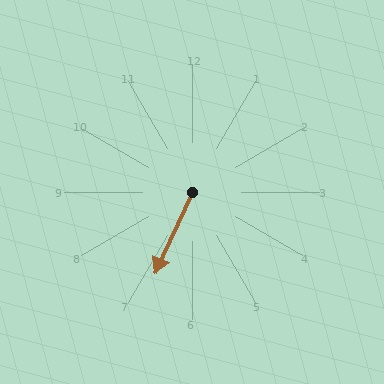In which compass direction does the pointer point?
Southwest.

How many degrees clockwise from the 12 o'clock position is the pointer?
Approximately 205 degrees.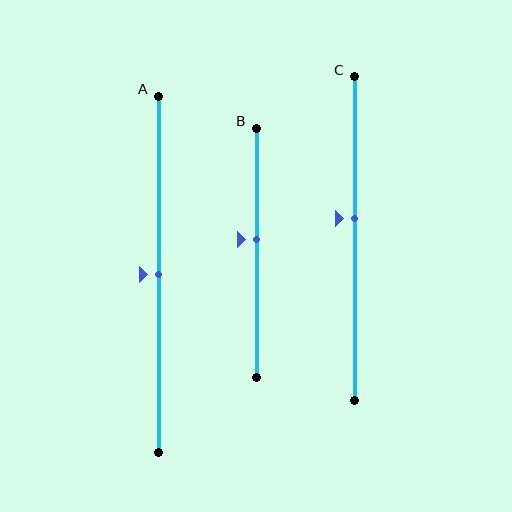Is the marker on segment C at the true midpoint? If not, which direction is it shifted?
No, the marker on segment C is shifted upward by about 6% of the segment length.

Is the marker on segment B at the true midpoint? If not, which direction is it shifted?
No, the marker on segment B is shifted upward by about 5% of the segment length.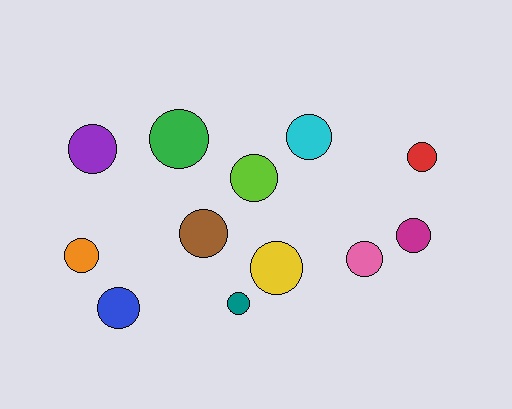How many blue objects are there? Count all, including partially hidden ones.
There is 1 blue object.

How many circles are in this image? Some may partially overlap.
There are 12 circles.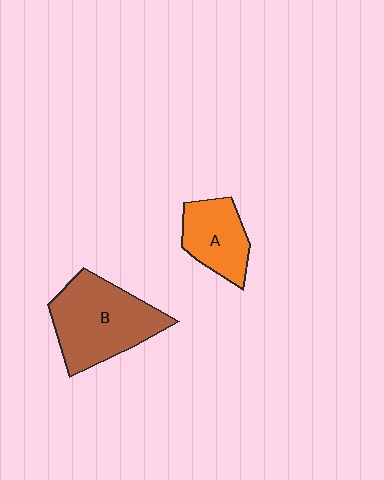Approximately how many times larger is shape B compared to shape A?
Approximately 1.7 times.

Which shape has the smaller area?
Shape A (orange).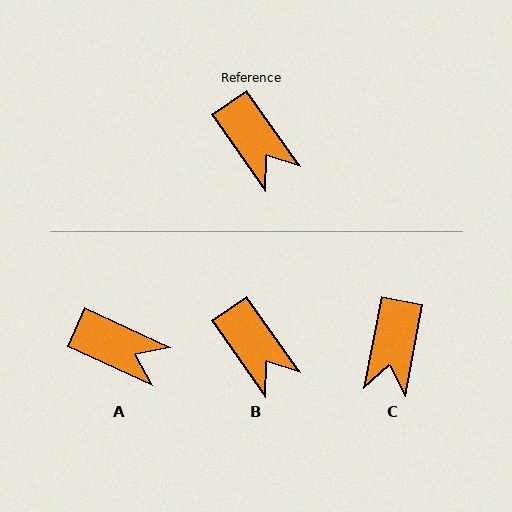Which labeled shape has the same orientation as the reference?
B.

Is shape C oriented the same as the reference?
No, it is off by about 46 degrees.